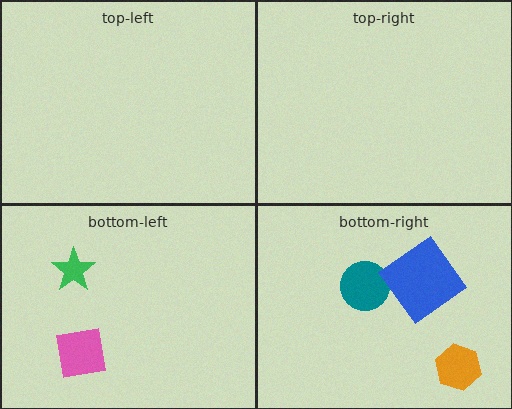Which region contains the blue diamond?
The bottom-right region.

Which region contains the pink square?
The bottom-left region.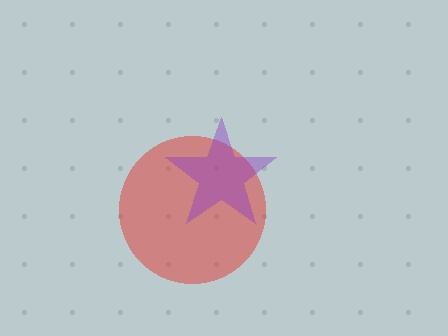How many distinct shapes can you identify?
There are 2 distinct shapes: a red circle, a purple star.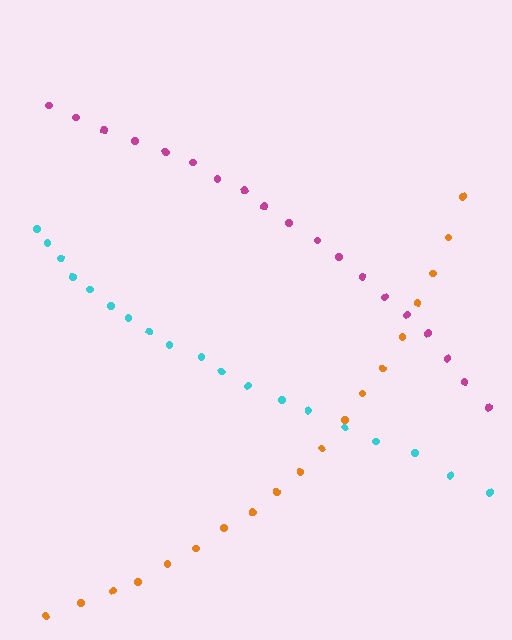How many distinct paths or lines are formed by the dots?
There are 3 distinct paths.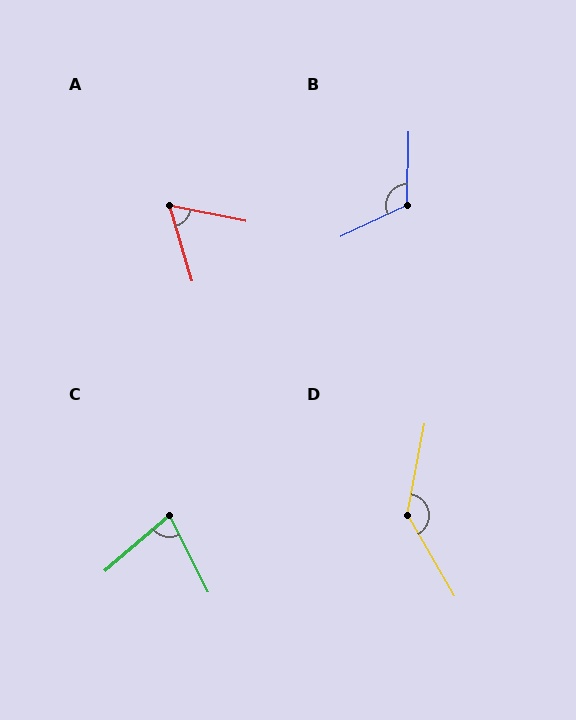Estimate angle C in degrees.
Approximately 76 degrees.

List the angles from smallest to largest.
A (62°), C (76°), B (116°), D (139°).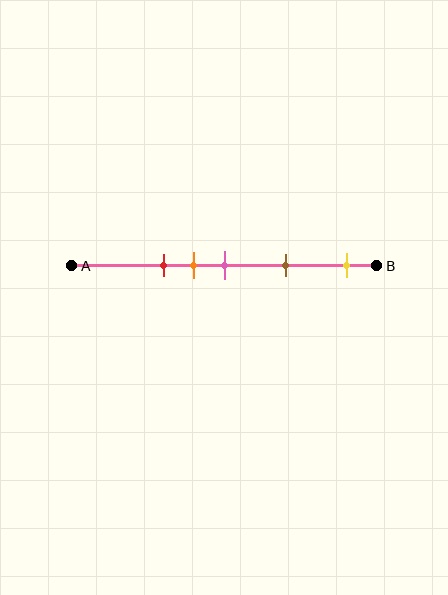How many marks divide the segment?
There are 5 marks dividing the segment.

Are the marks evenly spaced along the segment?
No, the marks are not evenly spaced.